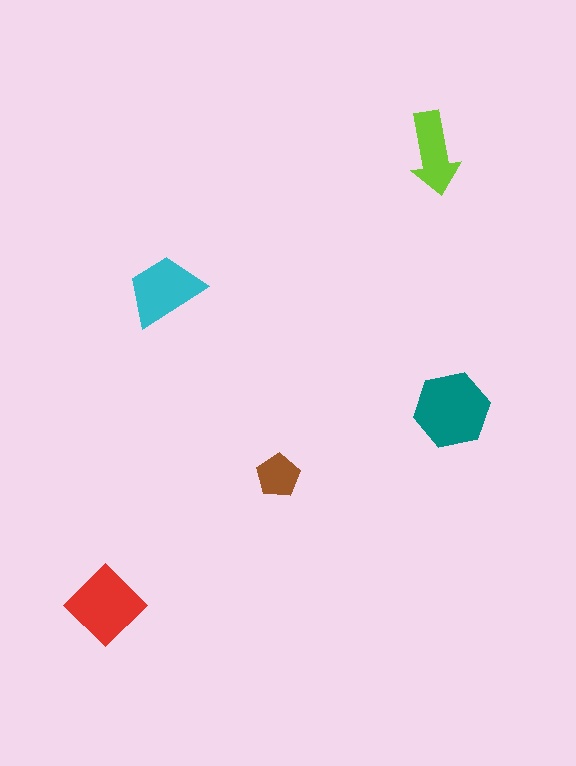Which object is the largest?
The teal hexagon.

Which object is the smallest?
The brown pentagon.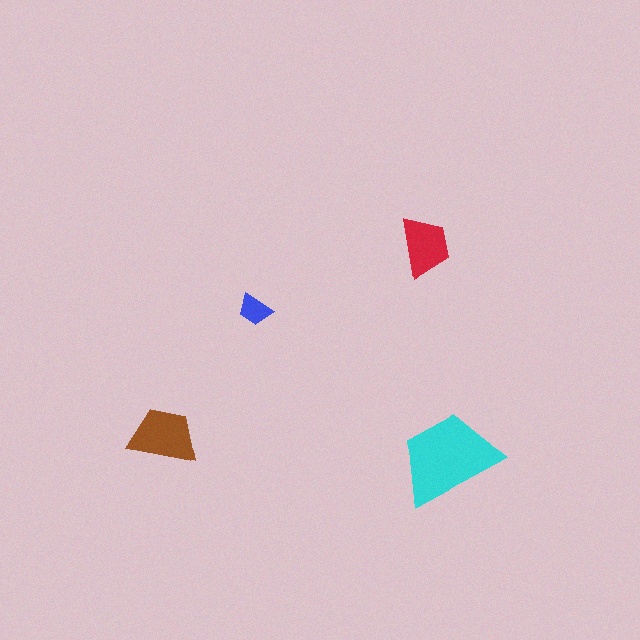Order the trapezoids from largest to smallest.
the cyan one, the brown one, the red one, the blue one.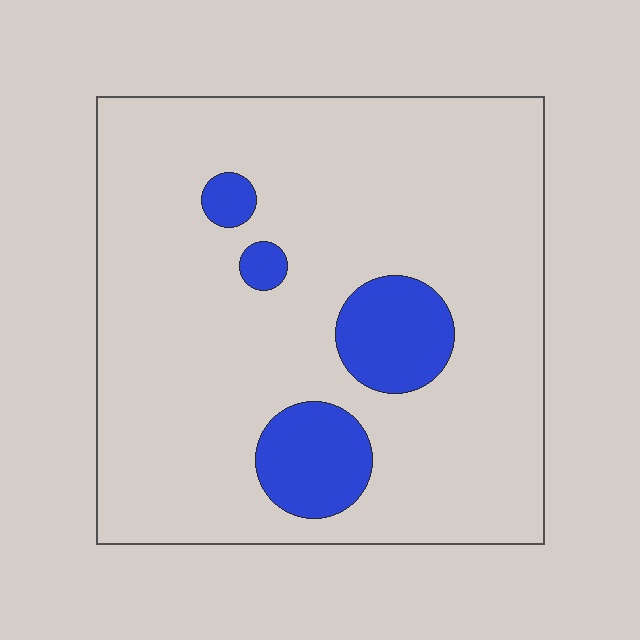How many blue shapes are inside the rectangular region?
4.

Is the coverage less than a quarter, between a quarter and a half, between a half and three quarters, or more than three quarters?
Less than a quarter.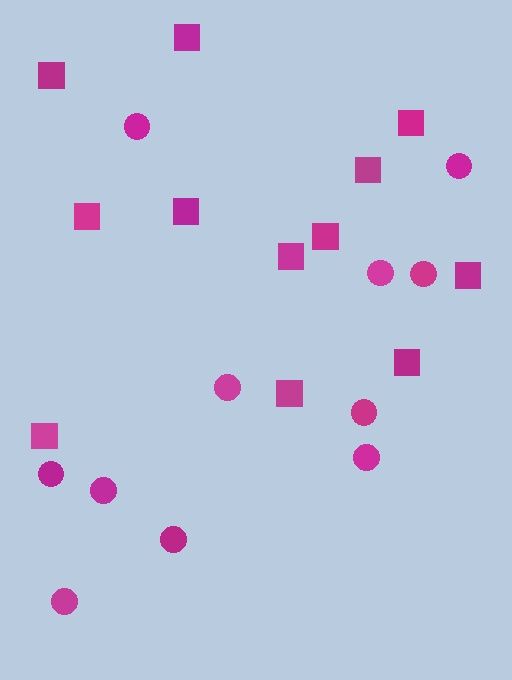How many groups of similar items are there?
There are 2 groups: one group of circles (11) and one group of squares (12).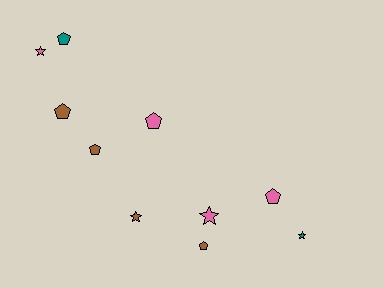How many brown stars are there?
There is 1 brown star.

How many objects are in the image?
There are 10 objects.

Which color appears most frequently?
Pink, with 4 objects.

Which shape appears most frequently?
Pentagon, with 6 objects.